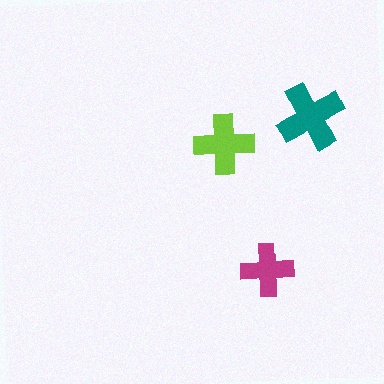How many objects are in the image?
There are 3 objects in the image.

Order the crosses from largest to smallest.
the teal one, the lime one, the magenta one.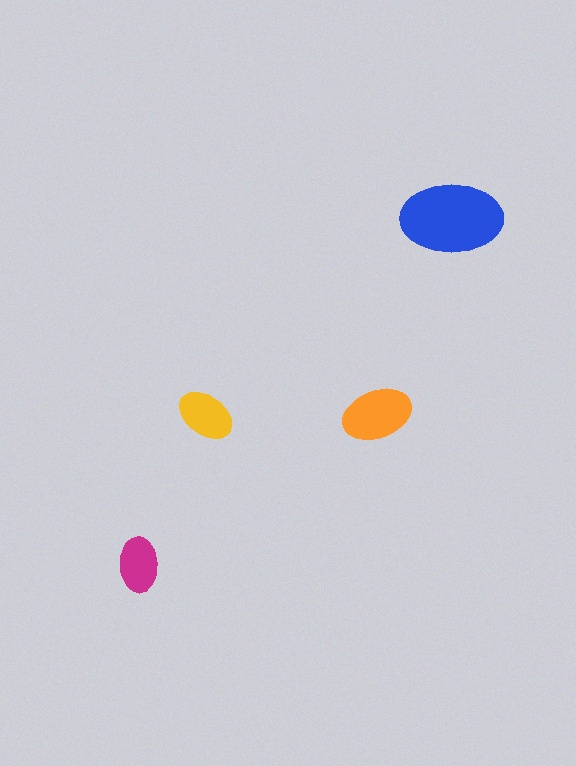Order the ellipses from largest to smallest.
the blue one, the orange one, the yellow one, the magenta one.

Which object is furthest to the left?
The magenta ellipse is leftmost.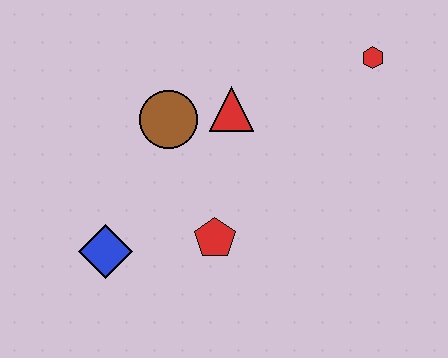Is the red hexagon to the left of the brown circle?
No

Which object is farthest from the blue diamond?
The red hexagon is farthest from the blue diamond.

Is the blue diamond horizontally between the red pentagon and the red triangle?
No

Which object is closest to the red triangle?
The brown circle is closest to the red triangle.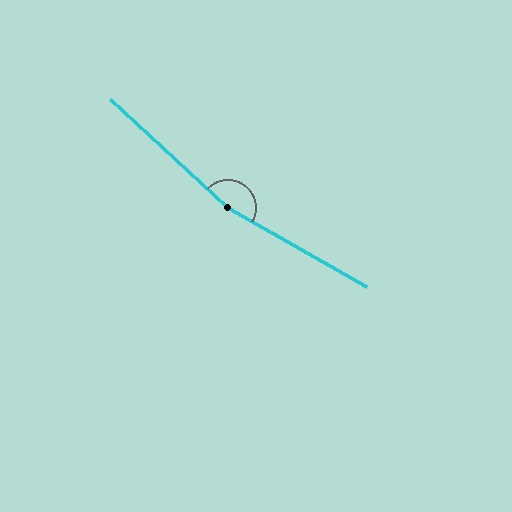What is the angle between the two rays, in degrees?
Approximately 167 degrees.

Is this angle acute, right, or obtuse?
It is obtuse.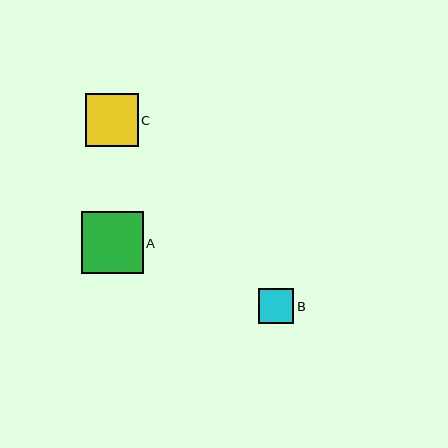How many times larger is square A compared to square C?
Square A is approximately 1.2 times the size of square C.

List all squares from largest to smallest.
From largest to smallest: A, C, B.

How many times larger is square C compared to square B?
Square C is approximately 1.5 times the size of square B.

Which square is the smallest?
Square B is the smallest with a size of approximately 35 pixels.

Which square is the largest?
Square A is the largest with a size of approximately 61 pixels.